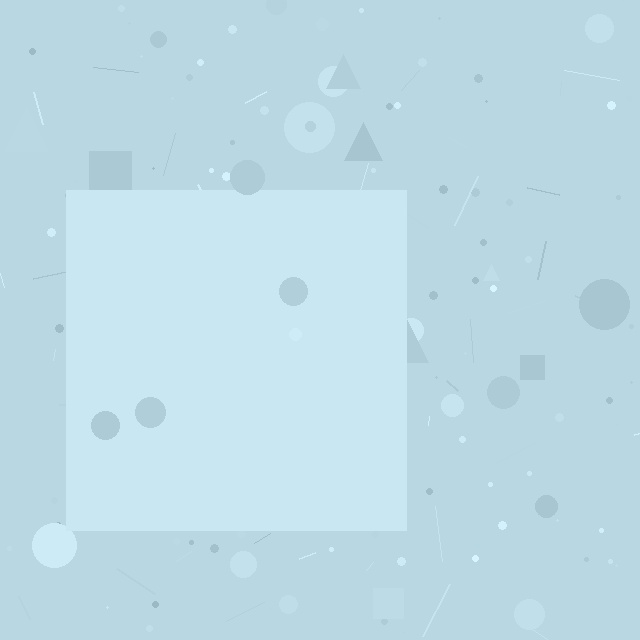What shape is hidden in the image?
A square is hidden in the image.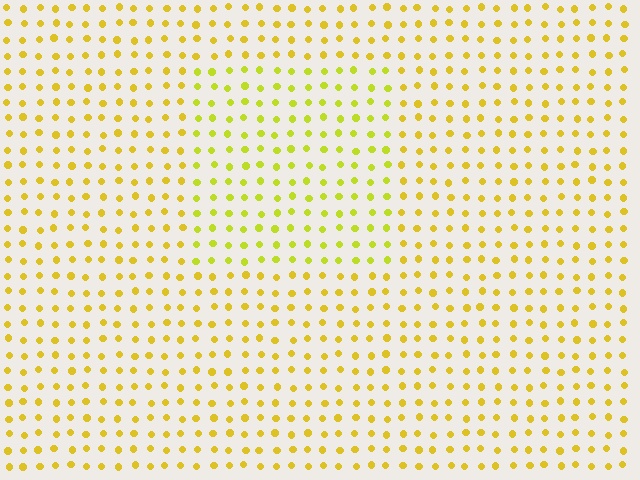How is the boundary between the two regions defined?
The boundary is defined purely by a slight shift in hue (about 20 degrees). Spacing, size, and orientation are identical on both sides.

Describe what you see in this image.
The image is filled with small yellow elements in a uniform arrangement. A rectangle-shaped region is visible where the elements are tinted to a slightly different hue, forming a subtle color boundary.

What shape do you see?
I see a rectangle.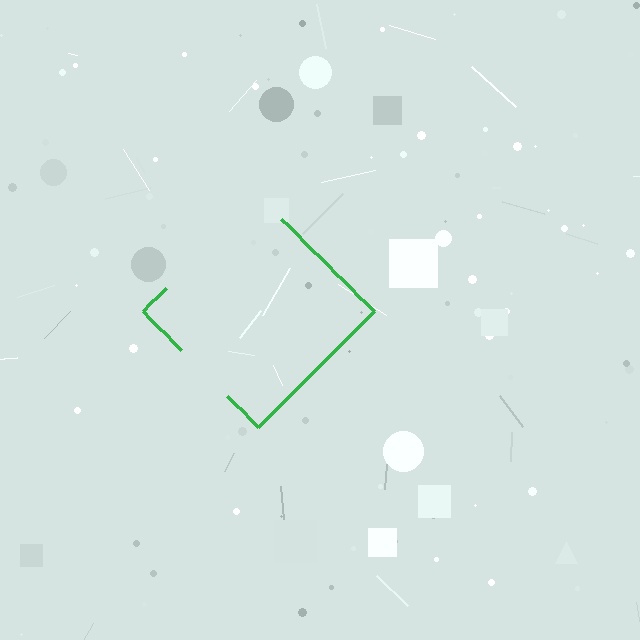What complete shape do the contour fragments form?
The contour fragments form a diamond.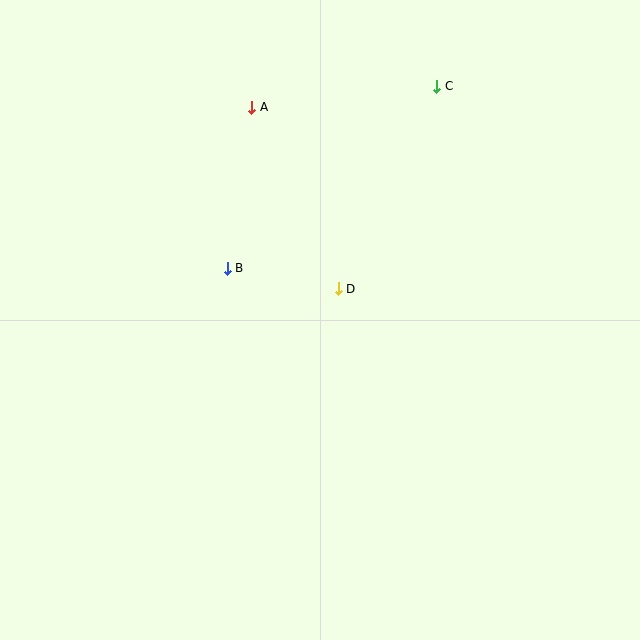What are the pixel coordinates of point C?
Point C is at (437, 86).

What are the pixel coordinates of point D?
Point D is at (338, 289).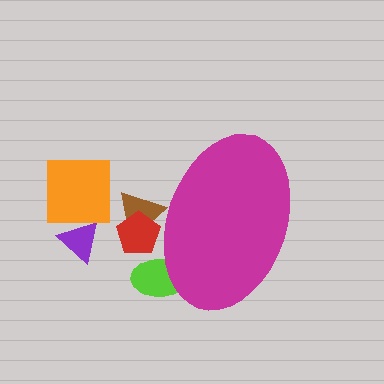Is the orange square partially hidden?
No, the orange square is fully visible.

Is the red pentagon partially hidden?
Yes, the red pentagon is partially hidden behind the magenta ellipse.